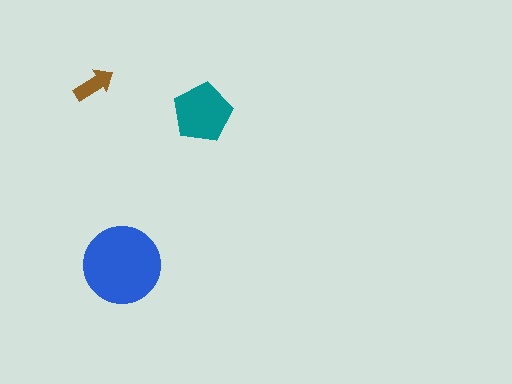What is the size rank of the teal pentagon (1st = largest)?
2nd.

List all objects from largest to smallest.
The blue circle, the teal pentagon, the brown arrow.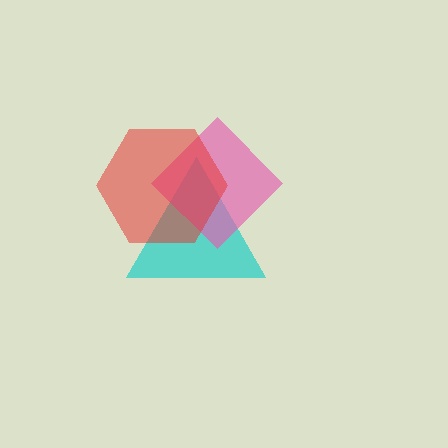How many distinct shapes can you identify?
There are 3 distinct shapes: a cyan triangle, a pink diamond, a red hexagon.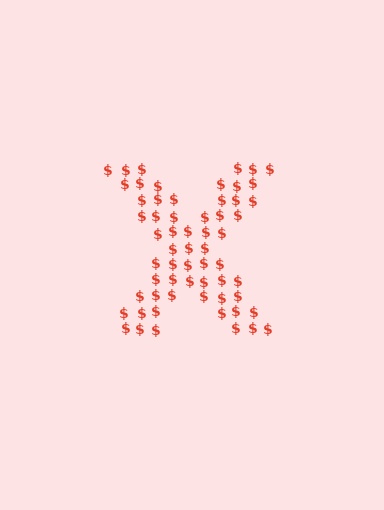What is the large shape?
The large shape is the letter X.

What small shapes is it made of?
It is made of small dollar signs.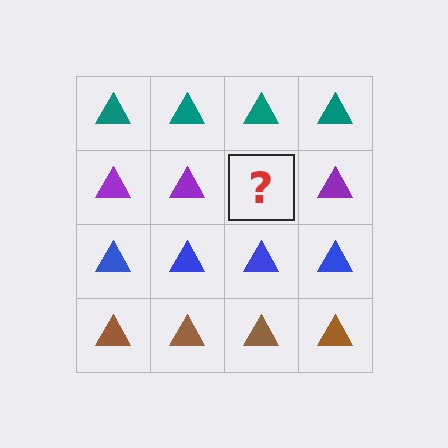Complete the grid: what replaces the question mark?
The question mark should be replaced with a purple triangle.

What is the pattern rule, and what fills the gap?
The rule is that each row has a consistent color. The gap should be filled with a purple triangle.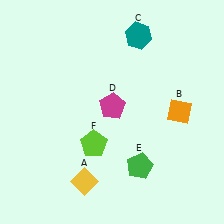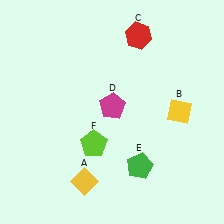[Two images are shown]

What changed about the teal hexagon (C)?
In Image 1, C is teal. In Image 2, it changed to red.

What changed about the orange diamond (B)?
In Image 1, B is orange. In Image 2, it changed to yellow.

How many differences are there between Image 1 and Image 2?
There are 2 differences between the two images.